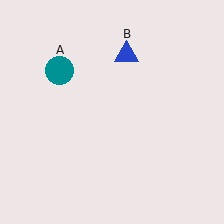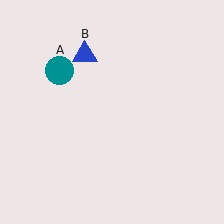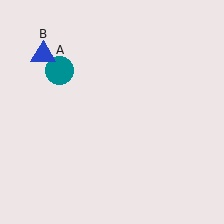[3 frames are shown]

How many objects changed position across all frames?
1 object changed position: blue triangle (object B).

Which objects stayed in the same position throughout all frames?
Teal circle (object A) remained stationary.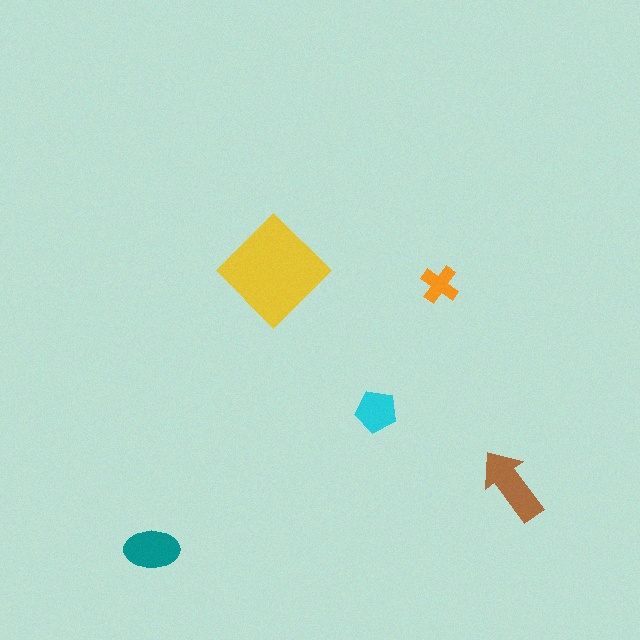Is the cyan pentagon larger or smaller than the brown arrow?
Smaller.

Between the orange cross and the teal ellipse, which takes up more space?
The teal ellipse.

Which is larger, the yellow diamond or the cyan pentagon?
The yellow diamond.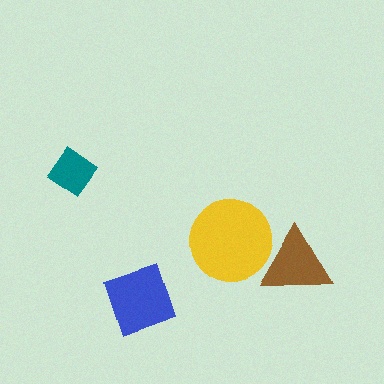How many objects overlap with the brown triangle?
1 object overlaps with the brown triangle.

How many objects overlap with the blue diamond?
0 objects overlap with the blue diamond.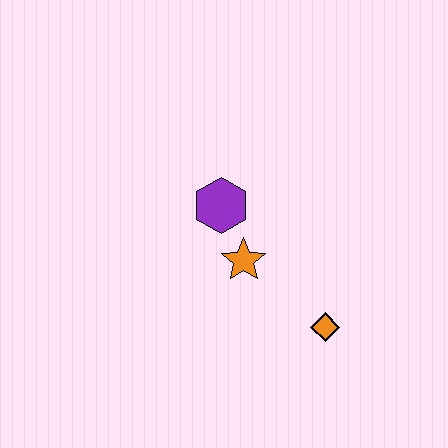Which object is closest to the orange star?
The purple hexagon is closest to the orange star.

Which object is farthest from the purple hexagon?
The orange diamond is farthest from the purple hexagon.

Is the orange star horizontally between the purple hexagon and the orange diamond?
Yes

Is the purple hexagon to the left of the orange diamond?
Yes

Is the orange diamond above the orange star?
No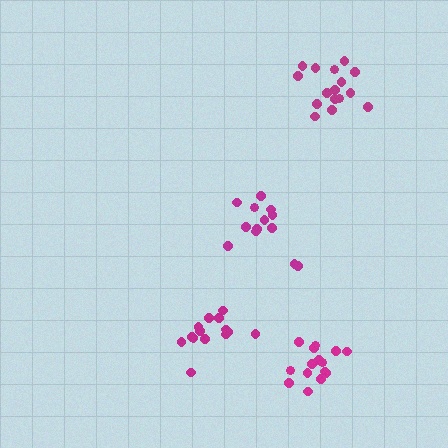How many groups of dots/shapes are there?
There are 4 groups.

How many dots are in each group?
Group 1: 13 dots, Group 2: 16 dots, Group 3: 15 dots, Group 4: 14 dots (58 total).